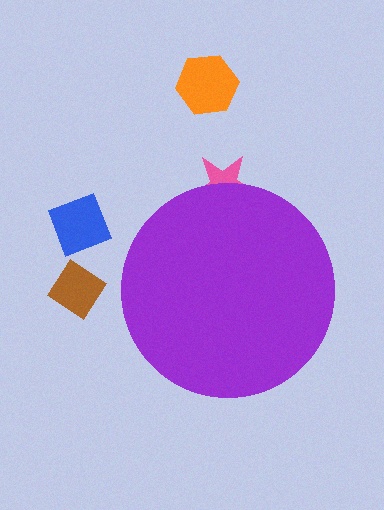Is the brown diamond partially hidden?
No, the brown diamond is fully visible.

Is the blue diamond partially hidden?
No, the blue diamond is fully visible.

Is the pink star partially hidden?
Yes, the pink star is partially hidden behind the purple circle.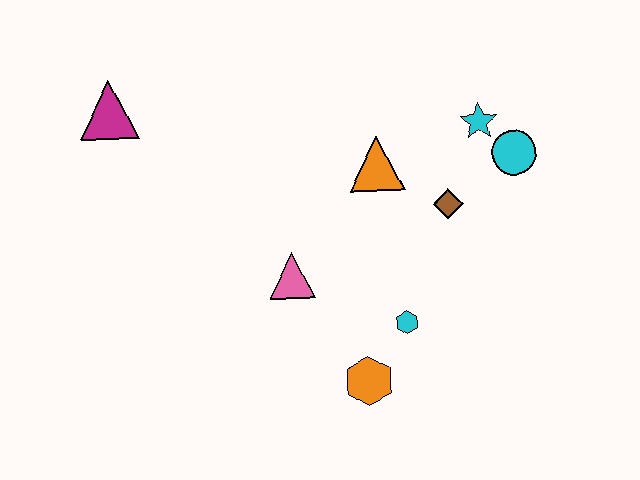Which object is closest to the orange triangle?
The brown diamond is closest to the orange triangle.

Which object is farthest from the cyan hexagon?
The magenta triangle is farthest from the cyan hexagon.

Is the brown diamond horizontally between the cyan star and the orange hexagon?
Yes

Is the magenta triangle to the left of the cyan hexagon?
Yes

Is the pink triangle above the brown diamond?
No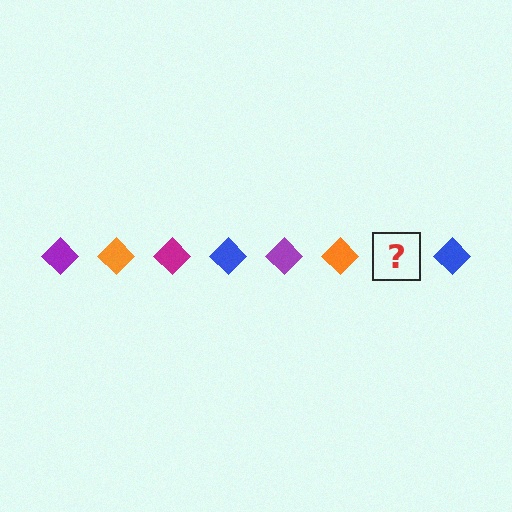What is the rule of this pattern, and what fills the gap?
The rule is that the pattern cycles through purple, orange, magenta, blue diamonds. The gap should be filled with a magenta diamond.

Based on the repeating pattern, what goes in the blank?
The blank should be a magenta diamond.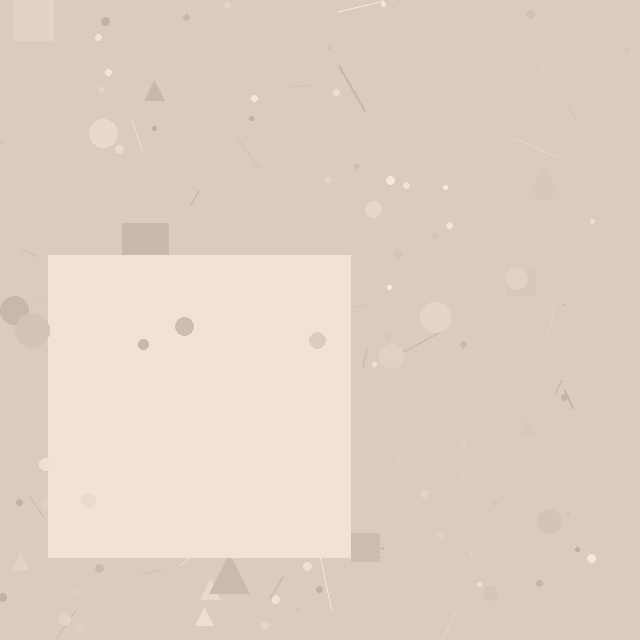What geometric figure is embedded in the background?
A square is embedded in the background.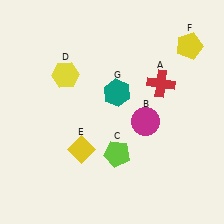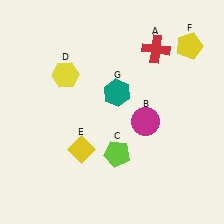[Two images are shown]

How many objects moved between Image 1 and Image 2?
1 object moved between the two images.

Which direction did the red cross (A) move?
The red cross (A) moved up.